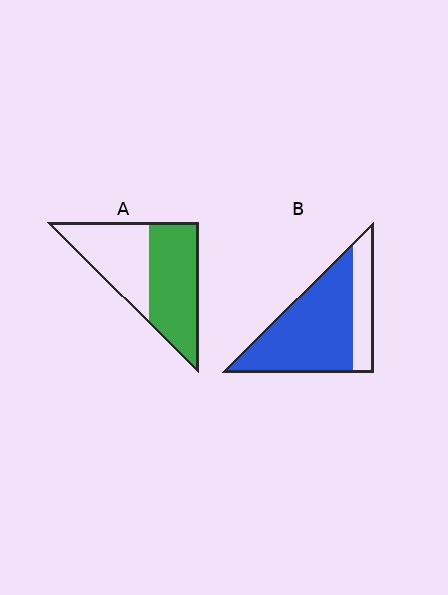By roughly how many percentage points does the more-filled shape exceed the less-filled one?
By roughly 20 percentage points (B over A).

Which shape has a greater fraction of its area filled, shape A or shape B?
Shape B.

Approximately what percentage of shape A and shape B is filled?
A is approximately 55% and B is approximately 75%.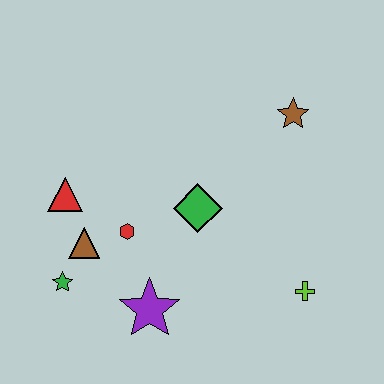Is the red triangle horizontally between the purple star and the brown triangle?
No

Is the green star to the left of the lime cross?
Yes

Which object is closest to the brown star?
The green diamond is closest to the brown star.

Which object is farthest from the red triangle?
The lime cross is farthest from the red triangle.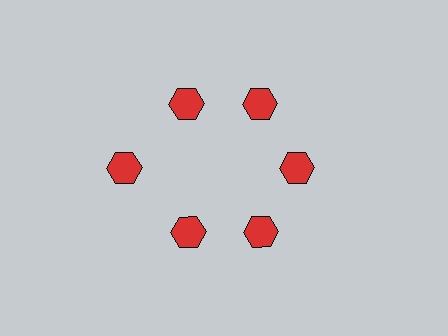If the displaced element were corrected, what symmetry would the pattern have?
It would have 6-fold rotational symmetry — the pattern would map onto itself every 60 degrees.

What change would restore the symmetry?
The symmetry would be restored by moving it inward, back onto the ring so that all 6 hexagons sit at equal angles and equal distance from the center.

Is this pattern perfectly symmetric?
No. The 6 red hexagons are arranged in a ring, but one element near the 9 o'clock position is pushed outward from the center, breaking the 6-fold rotational symmetry.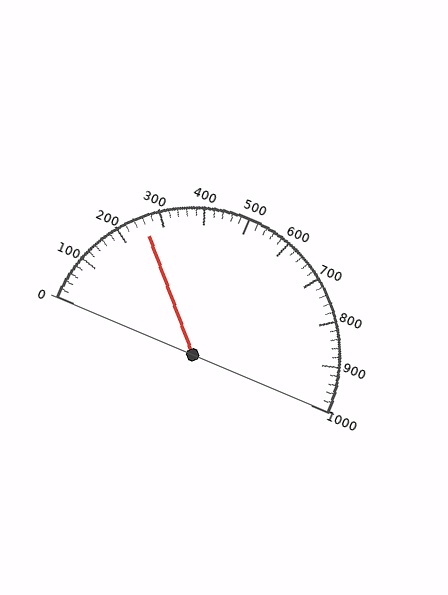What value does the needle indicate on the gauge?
The needle indicates approximately 260.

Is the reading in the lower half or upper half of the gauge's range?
The reading is in the lower half of the range (0 to 1000).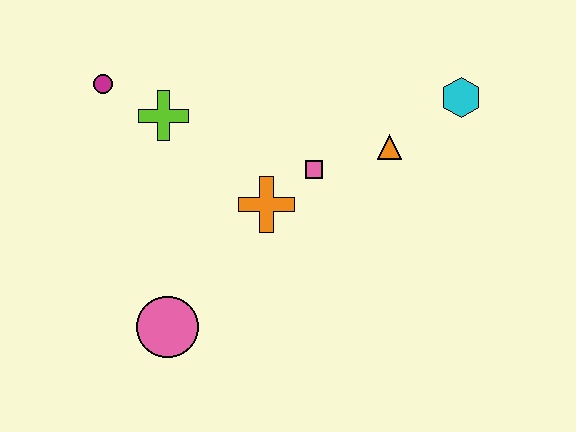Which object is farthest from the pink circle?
The cyan hexagon is farthest from the pink circle.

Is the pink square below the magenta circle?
Yes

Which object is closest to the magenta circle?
The lime cross is closest to the magenta circle.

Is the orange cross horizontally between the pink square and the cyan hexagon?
No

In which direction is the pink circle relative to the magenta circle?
The pink circle is below the magenta circle.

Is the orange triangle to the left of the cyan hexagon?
Yes